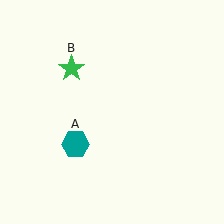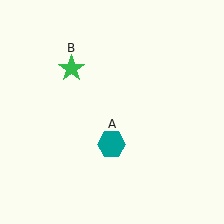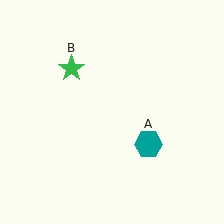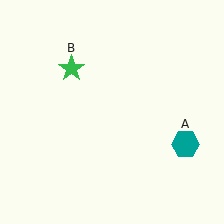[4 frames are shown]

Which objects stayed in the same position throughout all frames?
Green star (object B) remained stationary.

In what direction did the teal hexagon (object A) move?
The teal hexagon (object A) moved right.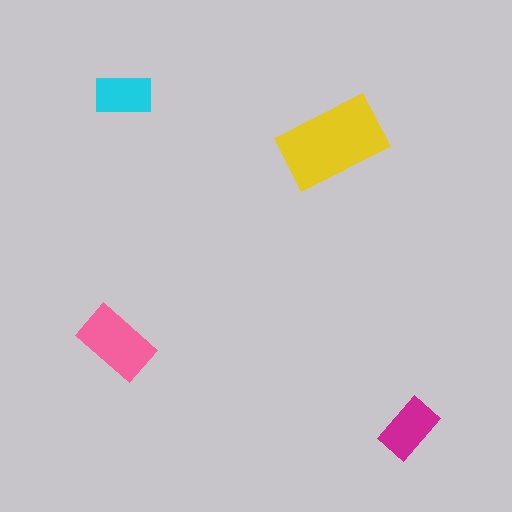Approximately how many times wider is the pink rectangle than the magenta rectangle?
About 1.5 times wider.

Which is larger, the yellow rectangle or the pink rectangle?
The yellow one.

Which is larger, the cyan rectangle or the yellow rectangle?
The yellow one.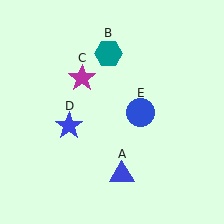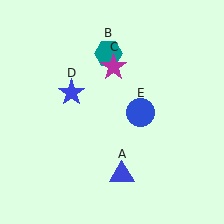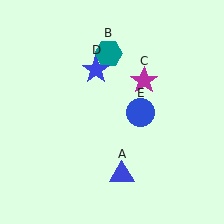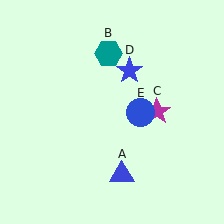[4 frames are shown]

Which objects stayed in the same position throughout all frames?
Blue triangle (object A) and teal hexagon (object B) and blue circle (object E) remained stationary.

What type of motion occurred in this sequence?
The magenta star (object C), blue star (object D) rotated clockwise around the center of the scene.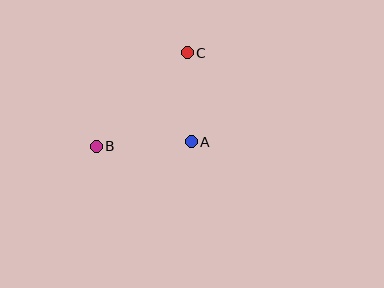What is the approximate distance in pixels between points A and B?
The distance between A and B is approximately 95 pixels.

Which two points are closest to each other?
Points A and C are closest to each other.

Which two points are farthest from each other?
Points B and C are farthest from each other.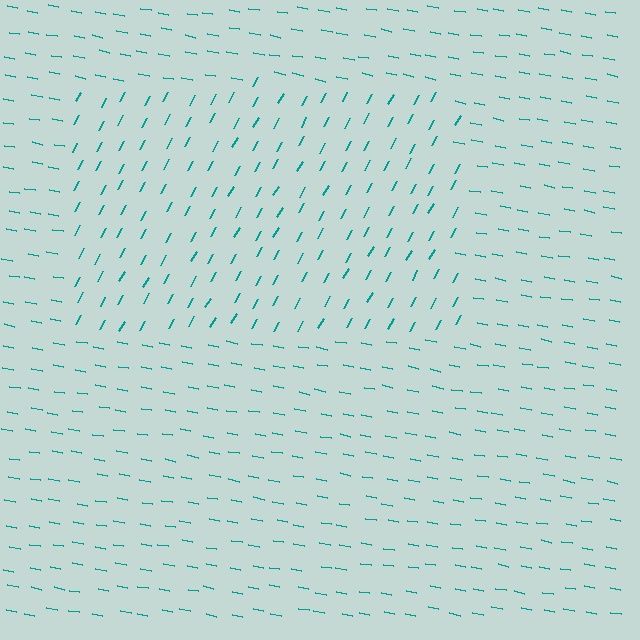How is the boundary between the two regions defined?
The boundary is defined purely by a change in line orientation (approximately 71 degrees difference). All lines are the same color and thickness.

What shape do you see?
I see a rectangle.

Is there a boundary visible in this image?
Yes, there is a texture boundary formed by a change in line orientation.